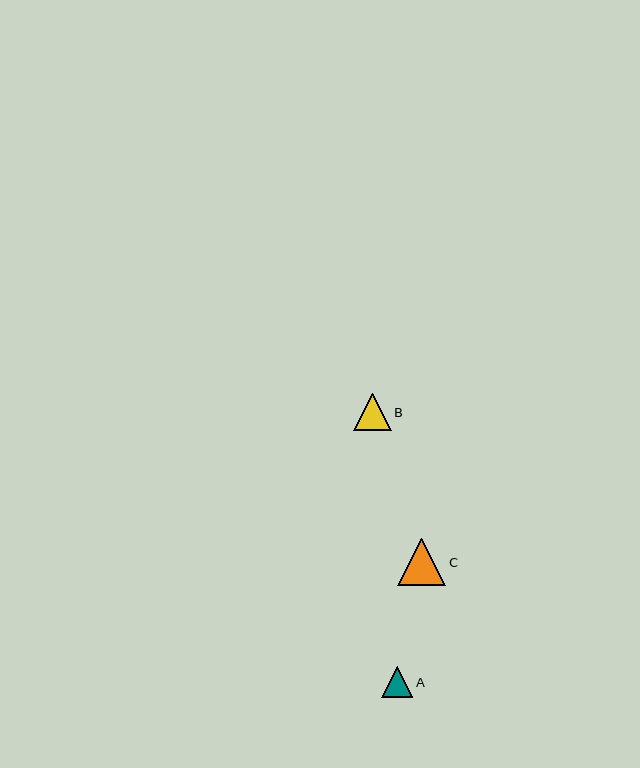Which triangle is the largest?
Triangle C is the largest with a size of approximately 48 pixels.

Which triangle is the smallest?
Triangle A is the smallest with a size of approximately 31 pixels.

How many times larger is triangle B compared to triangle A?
Triangle B is approximately 1.2 times the size of triangle A.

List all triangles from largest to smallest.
From largest to smallest: C, B, A.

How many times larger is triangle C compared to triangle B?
Triangle C is approximately 1.3 times the size of triangle B.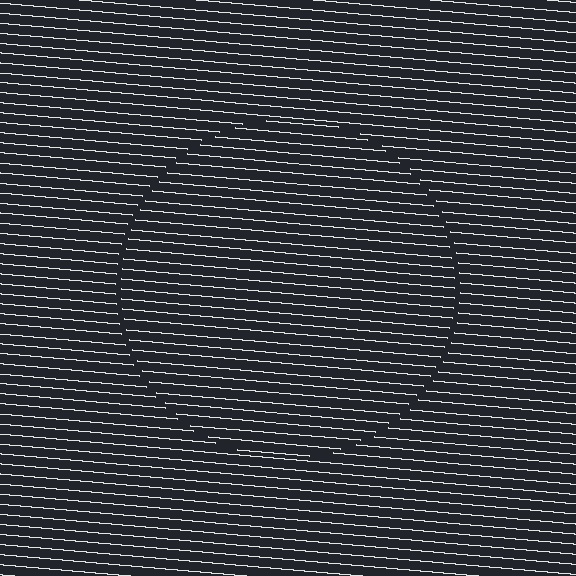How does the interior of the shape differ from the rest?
The interior of the shape contains the same grating, shifted by half a period — the contour is defined by the phase discontinuity where line-ends from the inner and outer gratings abut.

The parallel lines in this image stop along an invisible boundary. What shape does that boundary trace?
An illusory circle. The interior of the shape contains the same grating, shifted by half a period — the contour is defined by the phase discontinuity where line-ends from the inner and outer gratings abut.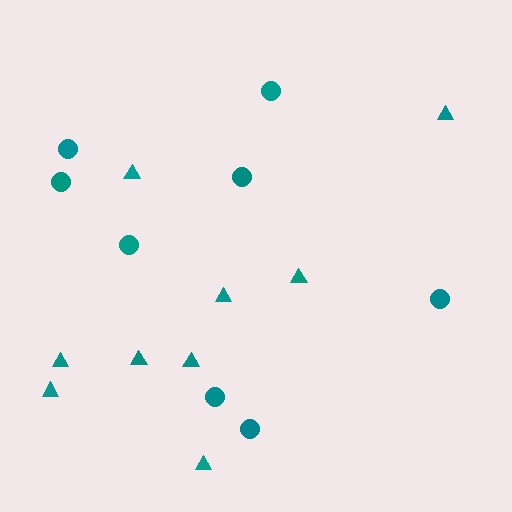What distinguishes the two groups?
There are 2 groups: one group of triangles (9) and one group of circles (8).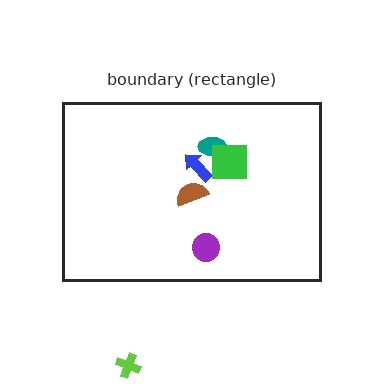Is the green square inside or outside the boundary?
Inside.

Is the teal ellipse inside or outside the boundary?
Inside.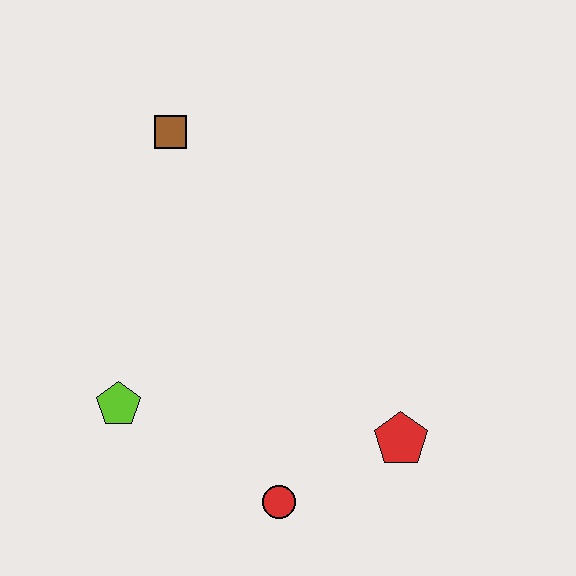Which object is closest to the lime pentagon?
The red circle is closest to the lime pentagon.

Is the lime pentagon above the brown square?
No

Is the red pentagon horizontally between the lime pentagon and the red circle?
No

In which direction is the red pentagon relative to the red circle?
The red pentagon is to the right of the red circle.